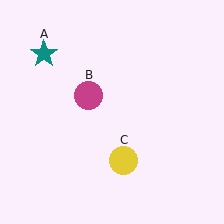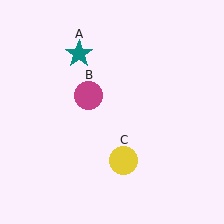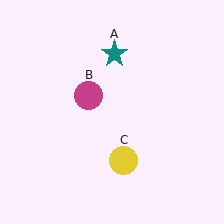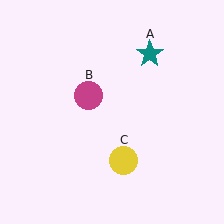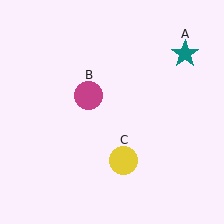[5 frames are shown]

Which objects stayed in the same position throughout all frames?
Magenta circle (object B) and yellow circle (object C) remained stationary.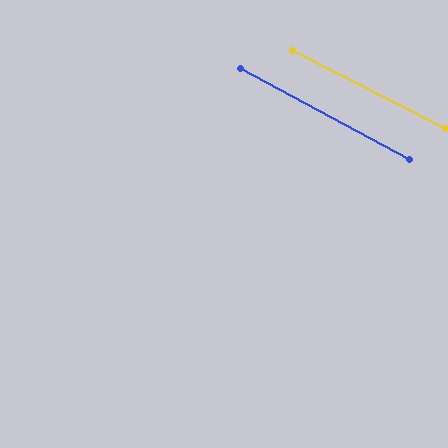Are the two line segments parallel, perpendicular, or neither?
Parallel — their directions differ by only 1.2°.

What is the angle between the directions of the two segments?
Approximately 1 degree.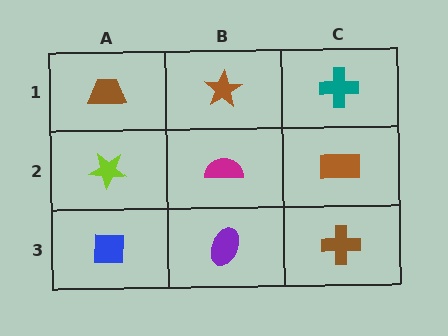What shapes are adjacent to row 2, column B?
A brown star (row 1, column B), a purple ellipse (row 3, column B), a lime star (row 2, column A), a brown rectangle (row 2, column C).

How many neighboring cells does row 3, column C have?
2.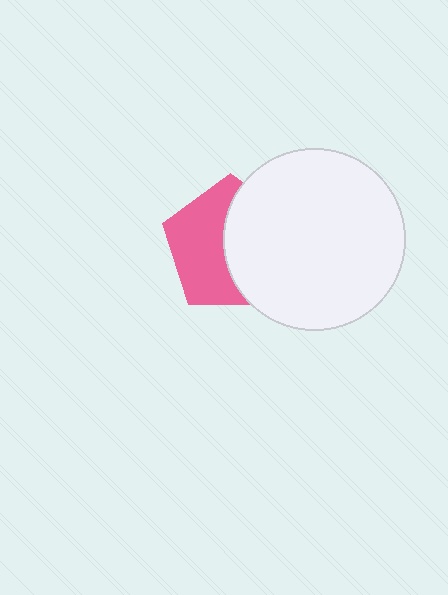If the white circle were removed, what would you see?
You would see the complete pink pentagon.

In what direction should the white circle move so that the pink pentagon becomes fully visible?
The white circle should move right. That is the shortest direction to clear the overlap and leave the pink pentagon fully visible.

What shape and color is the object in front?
The object in front is a white circle.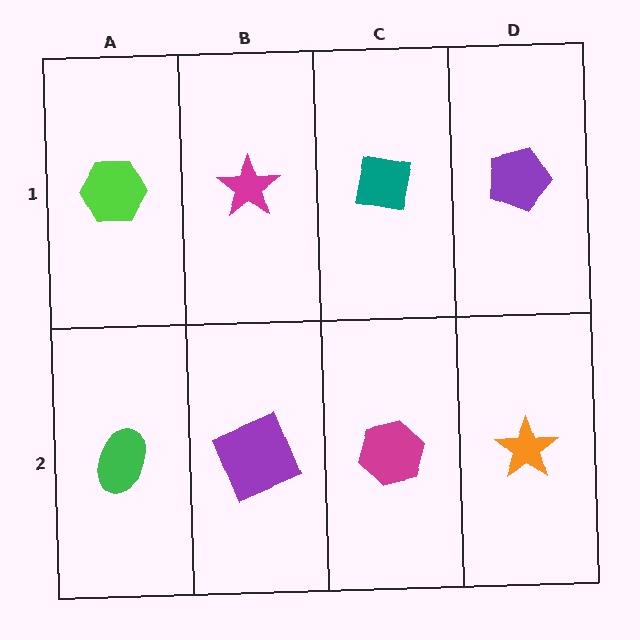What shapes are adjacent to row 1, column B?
A purple square (row 2, column B), a lime hexagon (row 1, column A), a teal square (row 1, column C).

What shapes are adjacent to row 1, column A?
A green ellipse (row 2, column A), a magenta star (row 1, column B).